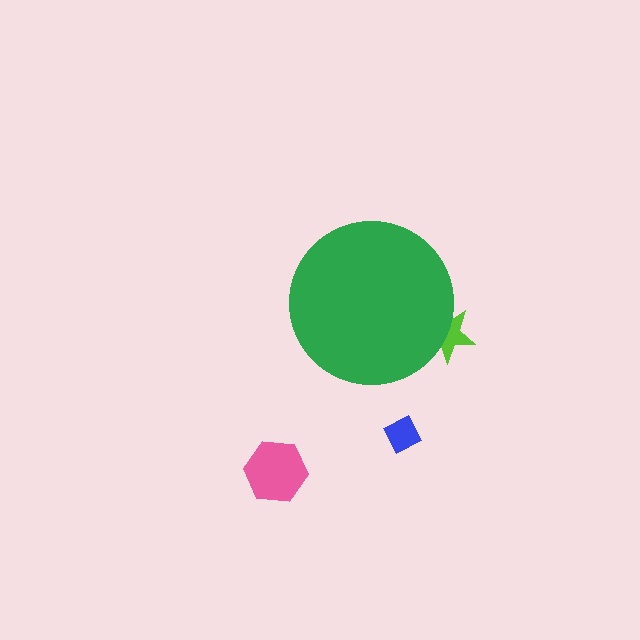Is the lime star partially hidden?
Yes, the lime star is partially hidden behind the green circle.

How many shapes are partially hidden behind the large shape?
1 shape is partially hidden.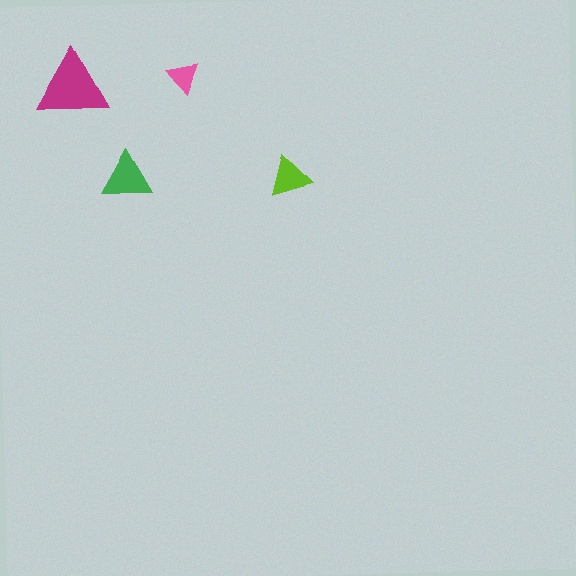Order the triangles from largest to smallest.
the magenta one, the green one, the lime one, the pink one.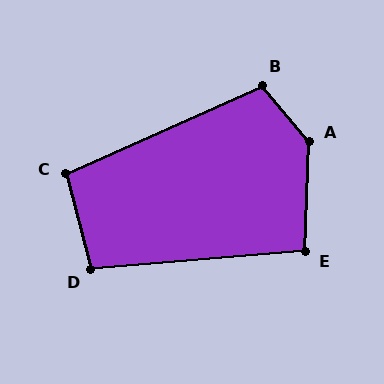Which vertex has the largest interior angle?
A, at approximately 138 degrees.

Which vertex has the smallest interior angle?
E, at approximately 97 degrees.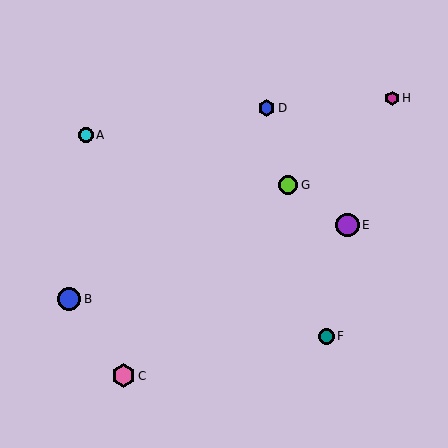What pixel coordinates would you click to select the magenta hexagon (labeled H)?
Click at (392, 98) to select the magenta hexagon H.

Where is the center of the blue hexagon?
The center of the blue hexagon is at (266, 108).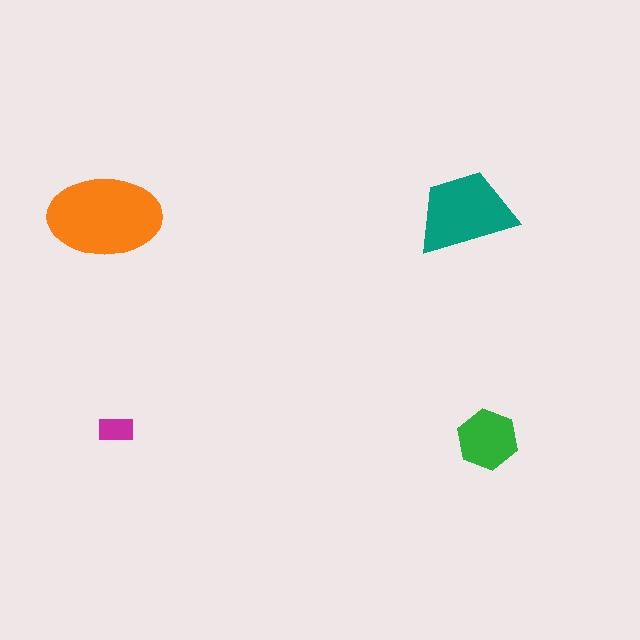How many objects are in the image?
There are 4 objects in the image.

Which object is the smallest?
The magenta rectangle.